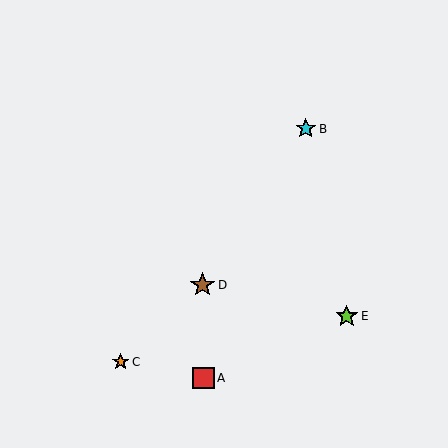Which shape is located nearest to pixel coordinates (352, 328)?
The lime star (labeled E) at (347, 316) is nearest to that location.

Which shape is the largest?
The brown star (labeled D) is the largest.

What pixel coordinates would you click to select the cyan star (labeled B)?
Click at (306, 129) to select the cyan star B.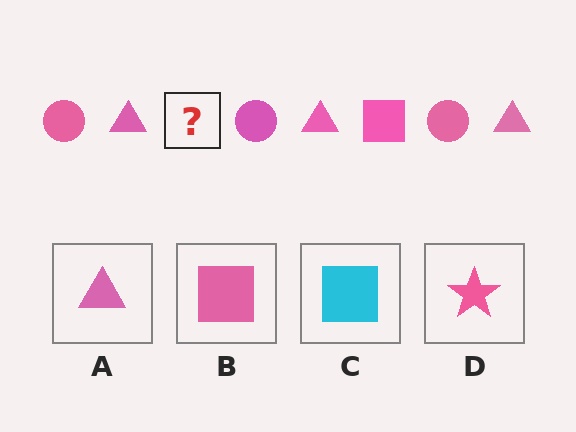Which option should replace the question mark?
Option B.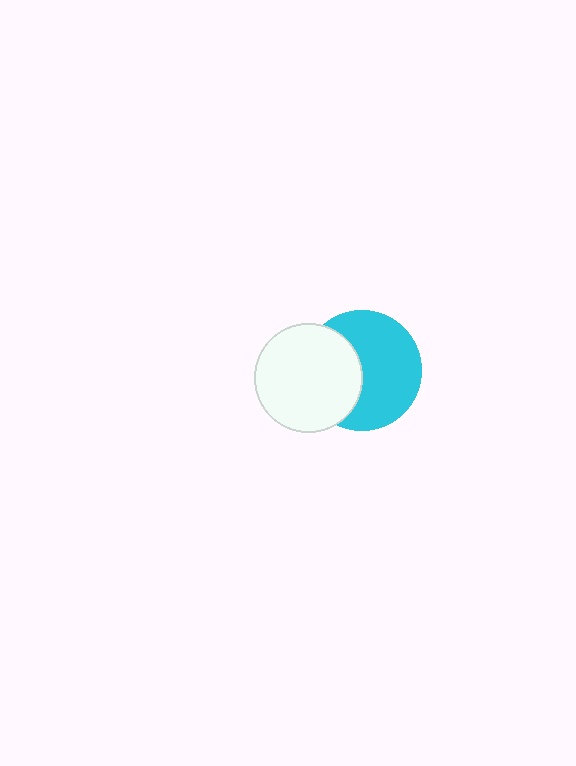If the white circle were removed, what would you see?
You would see the complete cyan circle.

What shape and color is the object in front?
The object in front is a white circle.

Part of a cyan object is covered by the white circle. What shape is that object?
It is a circle.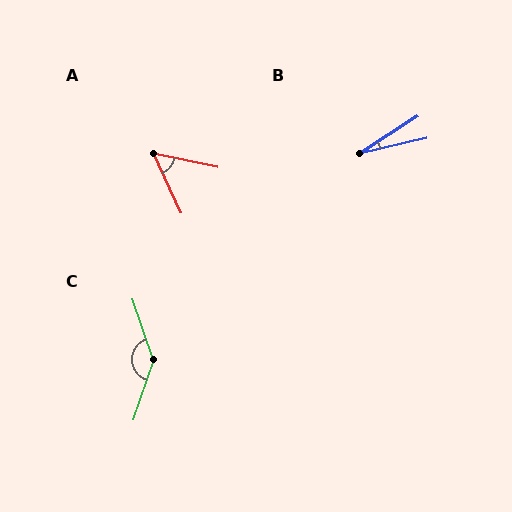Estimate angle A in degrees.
Approximately 53 degrees.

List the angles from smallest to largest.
B (19°), A (53°), C (142°).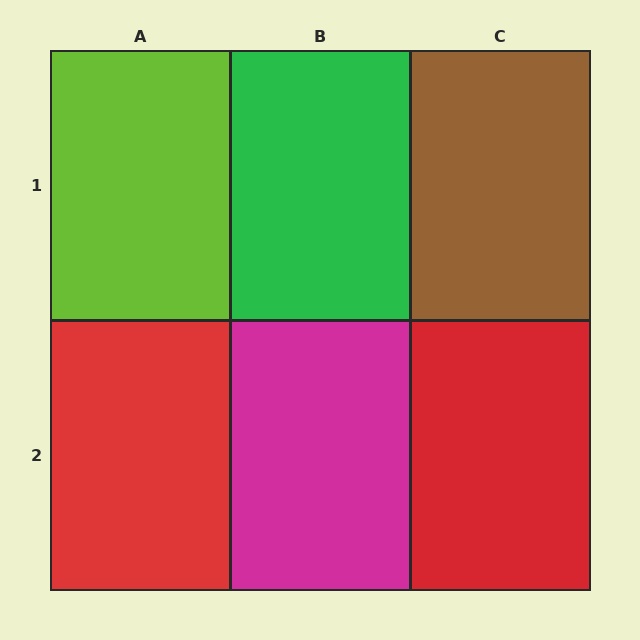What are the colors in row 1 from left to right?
Lime, green, brown.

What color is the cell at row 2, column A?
Red.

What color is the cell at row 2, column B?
Magenta.